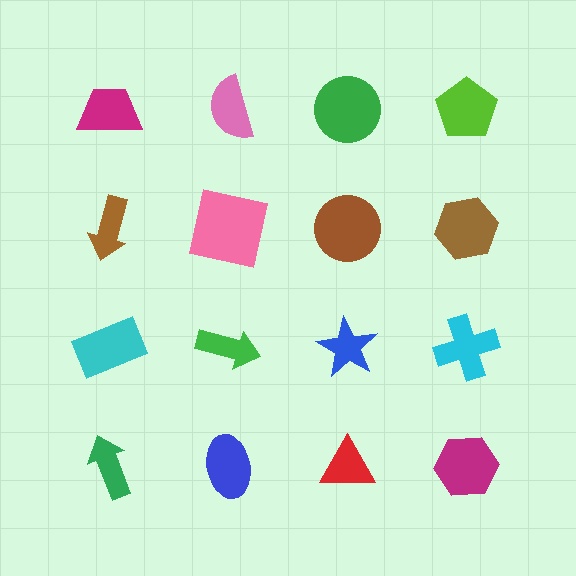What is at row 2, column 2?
A pink square.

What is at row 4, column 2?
A blue ellipse.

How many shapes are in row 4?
4 shapes.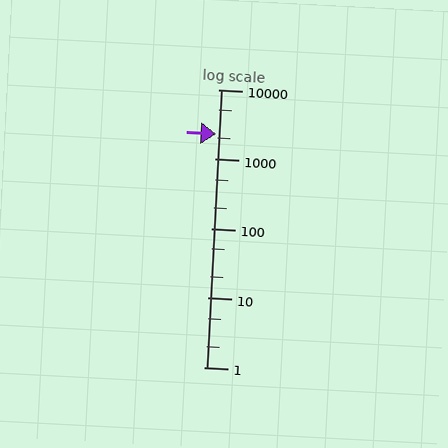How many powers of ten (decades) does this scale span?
The scale spans 4 decades, from 1 to 10000.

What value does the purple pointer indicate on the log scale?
The pointer indicates approximately 2300.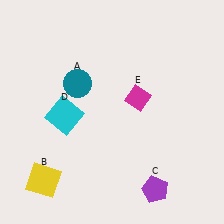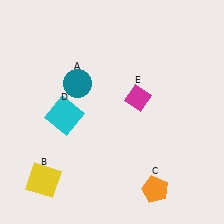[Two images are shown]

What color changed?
The pentagon (C) changed from purple in Image 1 to orange in Image 2.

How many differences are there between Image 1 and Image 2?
There is 1 difference between the two images.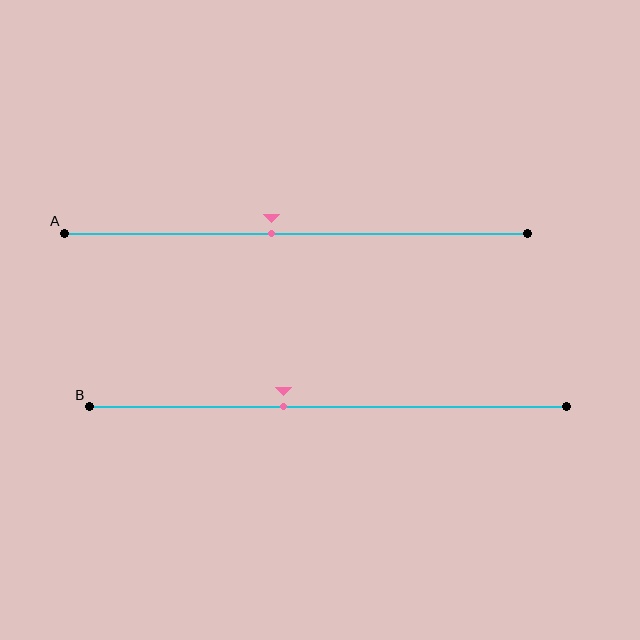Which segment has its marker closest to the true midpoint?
Segment A has its marker closest to the true midpoint.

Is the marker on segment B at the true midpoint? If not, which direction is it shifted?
No, the marker on segment B is shifted to the left by about 9% of the segment length.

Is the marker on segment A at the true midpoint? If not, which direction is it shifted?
No, the marker on segment A is shifted to the left by about 5% of the segment length.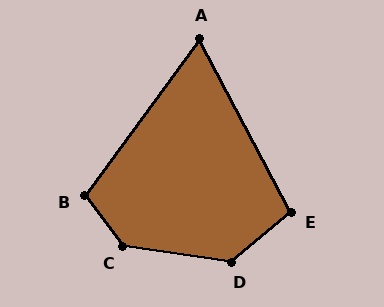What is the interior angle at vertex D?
Approximately 132 degrees (obtuse).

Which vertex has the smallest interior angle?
A, at approximately 64 degrees.